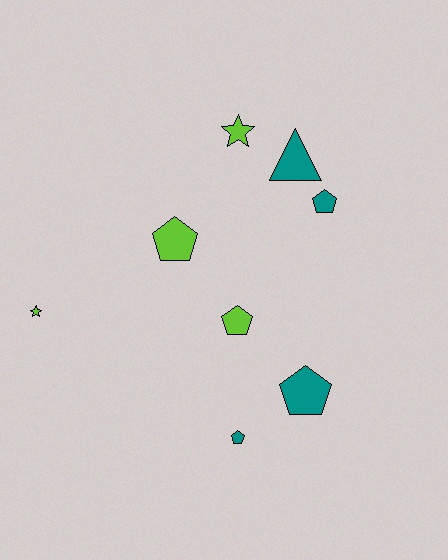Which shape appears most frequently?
Pentagon, with 5 objects.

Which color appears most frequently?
Lime, with 4 objects.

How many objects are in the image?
There are 8 objects.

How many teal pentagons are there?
There are 3 teal pentagons.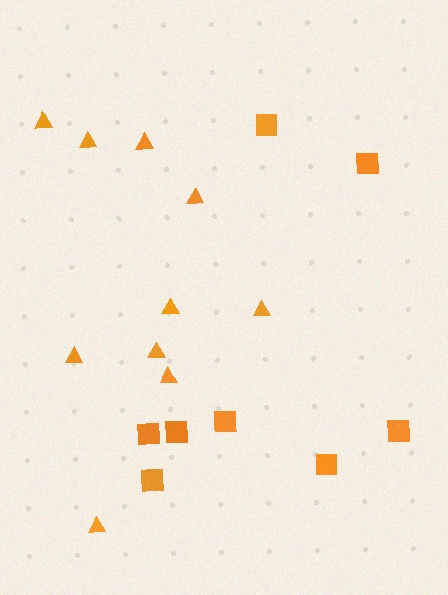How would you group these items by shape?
There are 2 groups: one group of squares (8) and one group of triangles (10).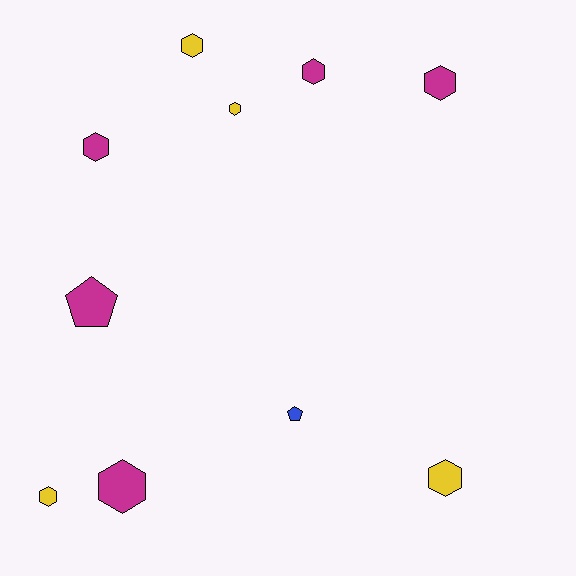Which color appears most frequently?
Magenta, with 5 objects.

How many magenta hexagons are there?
There are 4 magenta hexagons.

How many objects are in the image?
There are 10 objects.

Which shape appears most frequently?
Hexagon, with 8 objects.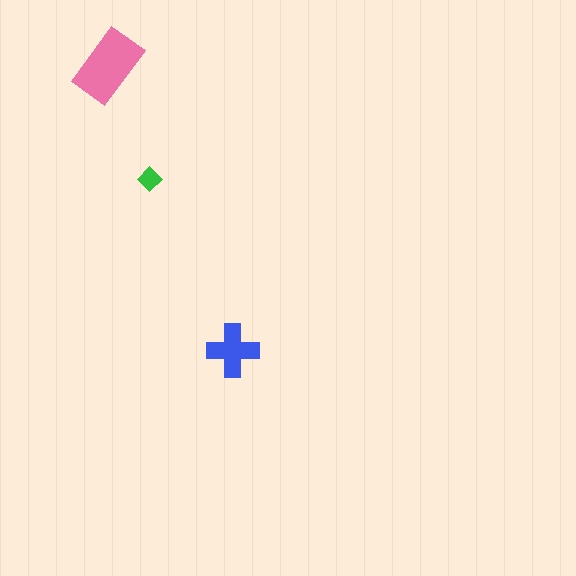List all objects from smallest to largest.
The green diamond, the blue cross, the pink rectangle.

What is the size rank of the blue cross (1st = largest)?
2nd.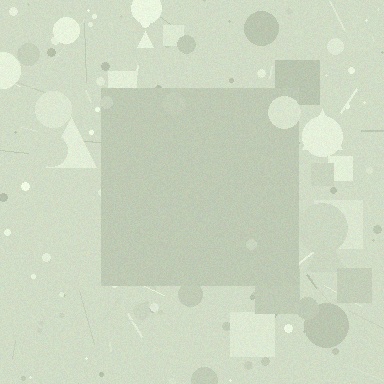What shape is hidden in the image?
A square is hidden in the image.